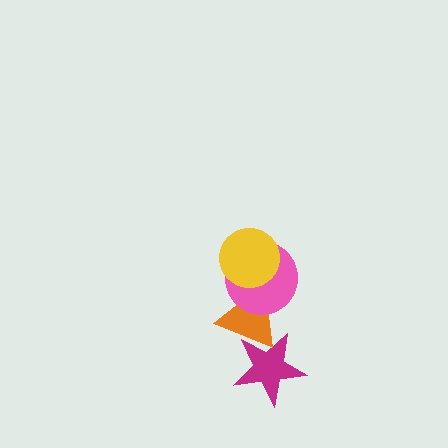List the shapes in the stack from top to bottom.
From top to bottom: the yellow circle, the pink circle, the orange triangle, the magenta star.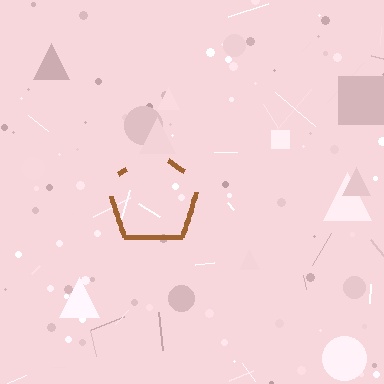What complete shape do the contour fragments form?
The contour fragments form a pentagon.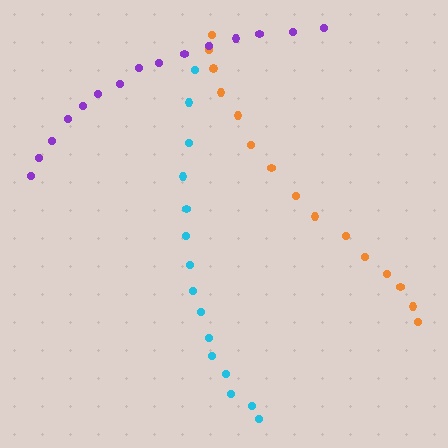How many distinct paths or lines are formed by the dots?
There are 3 distinct paths.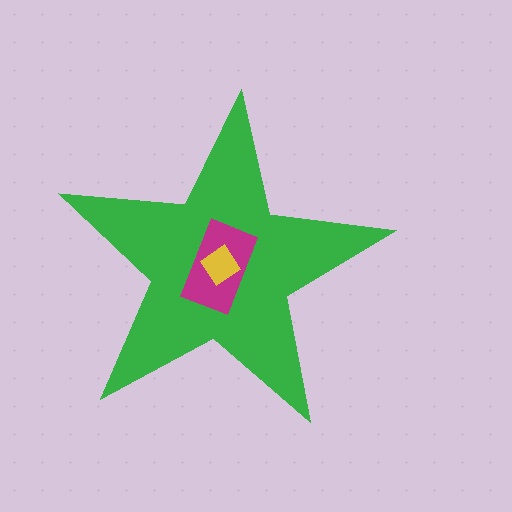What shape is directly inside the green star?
The magenta rectangle.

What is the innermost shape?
The yellow diamond.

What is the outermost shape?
The green star.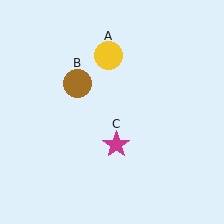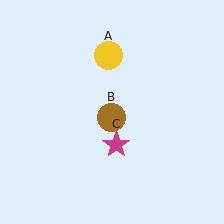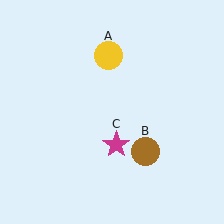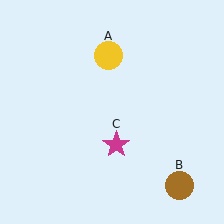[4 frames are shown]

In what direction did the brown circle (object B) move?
The brown circle (object B) moved down and to the right.